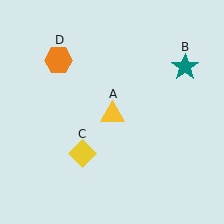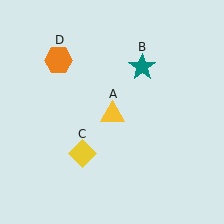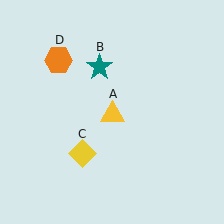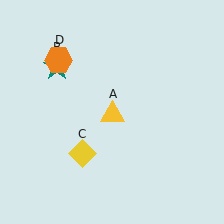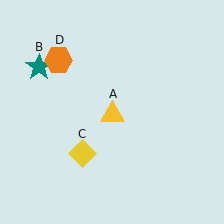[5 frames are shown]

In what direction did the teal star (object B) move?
The teal star (object B) moved left.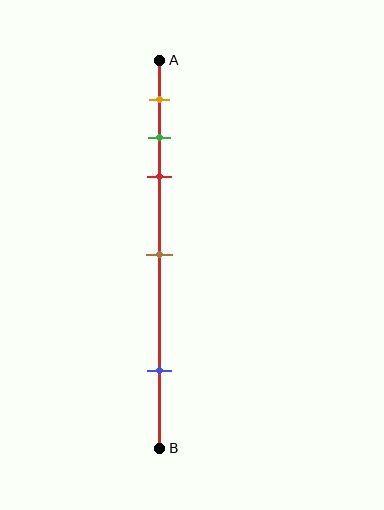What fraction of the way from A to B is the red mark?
The red mark is approximately 30% (0.3) of the way from A to B.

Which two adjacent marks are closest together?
The green and red marks are the closest adjacent pair.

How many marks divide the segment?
There are 5 marks dividing the segment.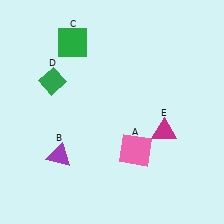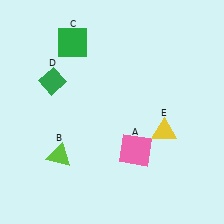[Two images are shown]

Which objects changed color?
B changed from purple to lime. E changed from magenta to yellow.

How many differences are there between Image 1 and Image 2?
There are 2 differences between the two images.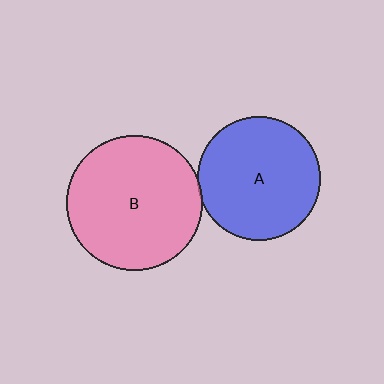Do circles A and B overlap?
Yes.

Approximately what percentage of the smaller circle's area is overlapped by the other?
Approximately 5%.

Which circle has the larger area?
Circle B (pink).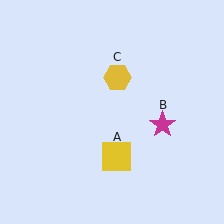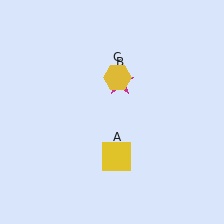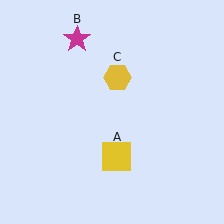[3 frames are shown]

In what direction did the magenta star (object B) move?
The magenta star (object B) moved up and to the left.